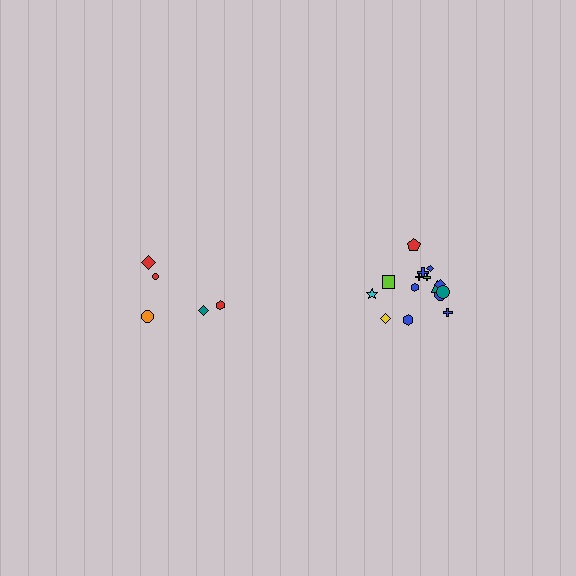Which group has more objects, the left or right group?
The right group.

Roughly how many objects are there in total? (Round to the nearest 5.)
Roughly 20 objects in total.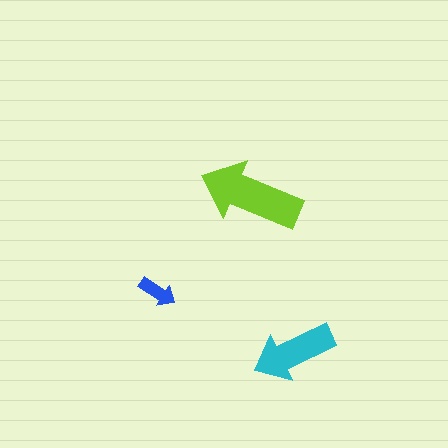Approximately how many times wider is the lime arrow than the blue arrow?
About 2.5 times wider.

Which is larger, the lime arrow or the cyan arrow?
The lime one.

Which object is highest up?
The lime arrow is topmost.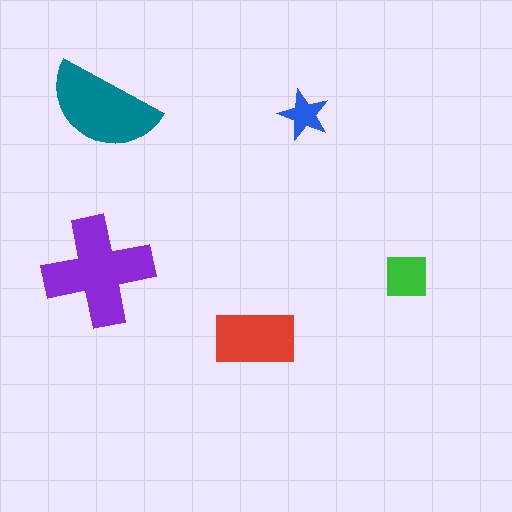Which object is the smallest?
The blue star.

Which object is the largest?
The purple cross.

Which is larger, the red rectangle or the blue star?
The red rectangle.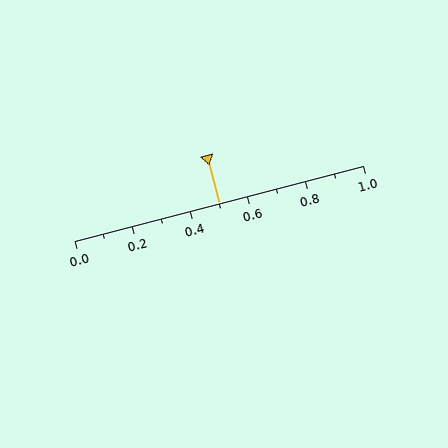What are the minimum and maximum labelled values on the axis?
The axis runs from 0.0 to 1.0.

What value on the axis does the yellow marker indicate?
The marker indicates approximately 0.5.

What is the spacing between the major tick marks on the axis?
The major ticks are spaced 0.2 apart.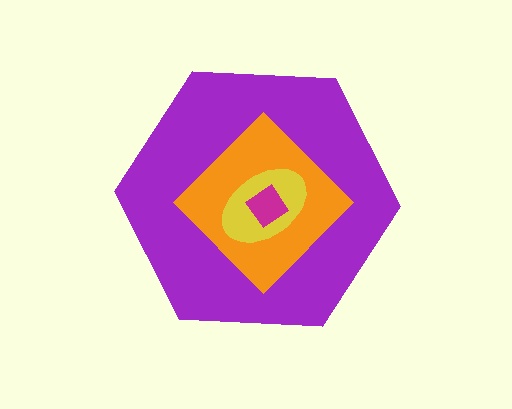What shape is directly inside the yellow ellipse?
The magenta diamond.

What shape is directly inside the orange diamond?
The yellow ellipse.